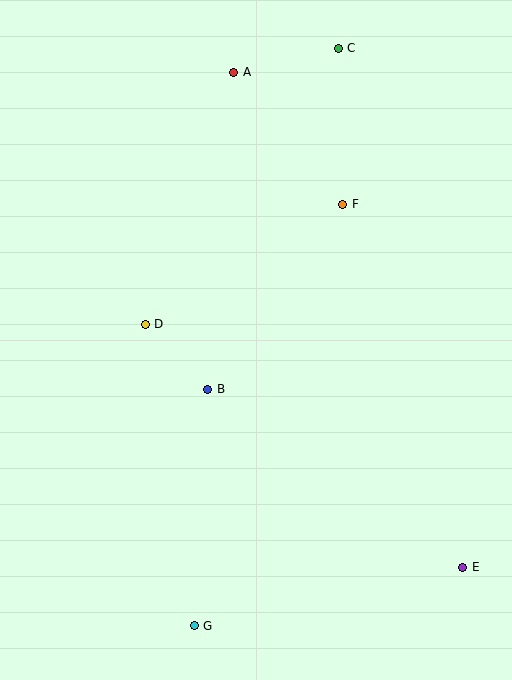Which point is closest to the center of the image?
Point B at (208, 389) is closest to the center.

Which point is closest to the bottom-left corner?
Point G is closest to the bottom-left corner.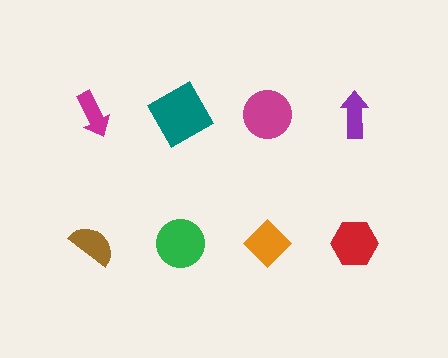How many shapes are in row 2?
4 shapes.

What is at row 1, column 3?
A magenta circle.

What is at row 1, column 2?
A teal square.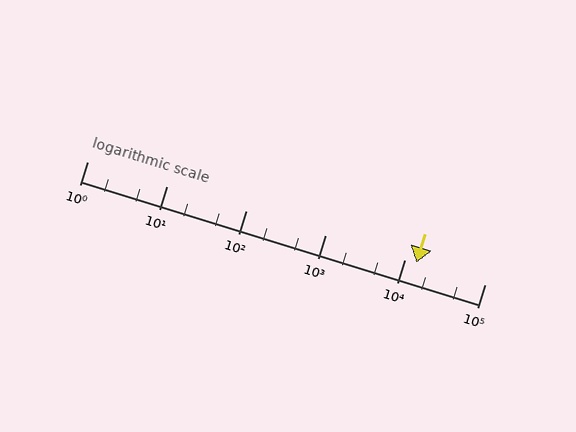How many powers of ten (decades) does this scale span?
The scale spans 5 decades, from 1 to 100000.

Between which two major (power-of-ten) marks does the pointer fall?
The pointer is between 10000 and 100000.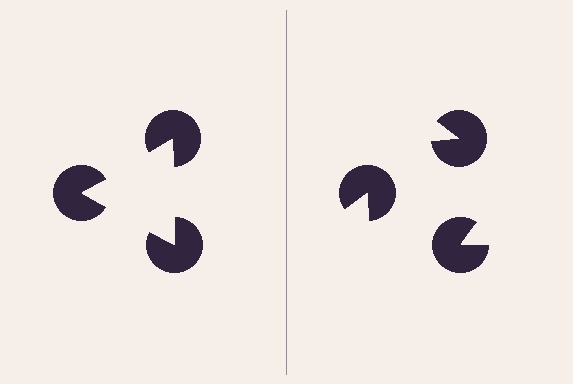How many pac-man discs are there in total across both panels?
6 — 3 on each side.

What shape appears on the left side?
An illusory triangle.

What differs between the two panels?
The pac-man discs are positioned identically on both sides; only the wedge orientations differ. On the left they align to a triangle; on the right they are misaligned.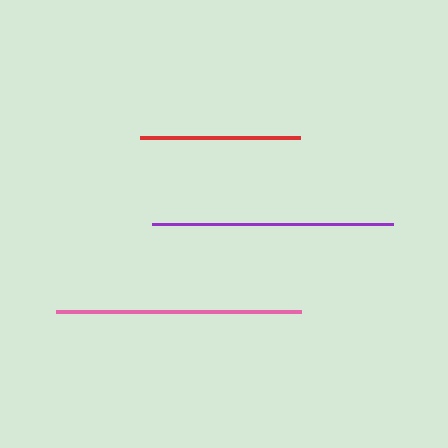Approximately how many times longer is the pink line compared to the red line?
The pink line is approximately 1.5 times the length of the red line.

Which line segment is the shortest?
The red line is the shortest at approximately 160 pixels.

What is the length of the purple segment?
The purple segment is approximately 240 pixels long.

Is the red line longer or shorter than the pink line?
The pink line is longer than the red line.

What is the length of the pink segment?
The pink segment is approximately 245 pixels long.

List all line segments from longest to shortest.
From longest to shortest: pink, purple, red.